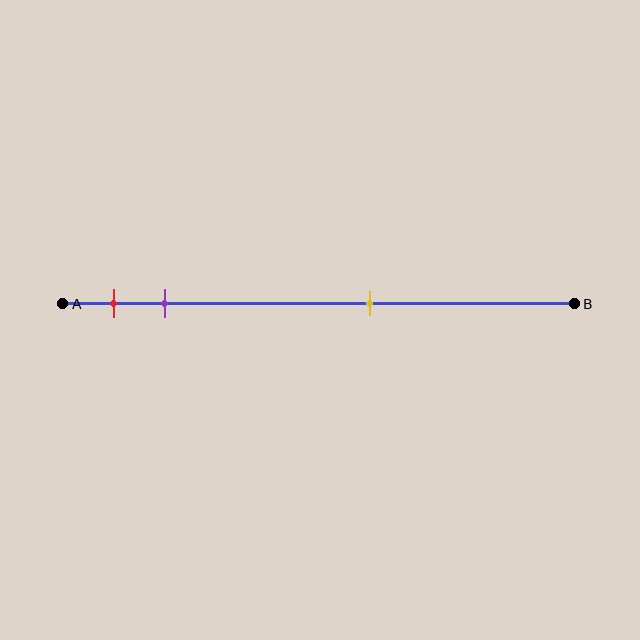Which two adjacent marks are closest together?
The red and purple marks are the closest adjacent pair.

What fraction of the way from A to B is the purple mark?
The purple mark is approximately 20% (0.2) of the way from A to B.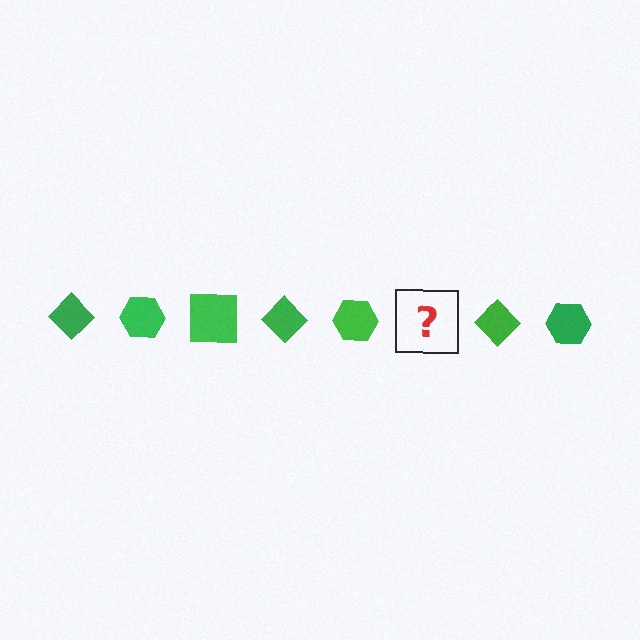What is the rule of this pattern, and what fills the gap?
The rule is that the pattern cycles through diamond, hexagon, square shapes in green. The gap should be filled with a green square.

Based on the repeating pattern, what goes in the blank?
The blank should be a green square.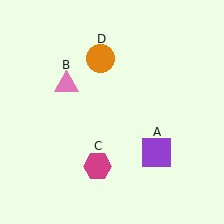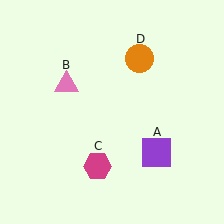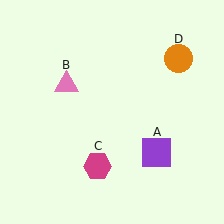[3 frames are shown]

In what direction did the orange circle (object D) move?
The orange circle (object D) moved right.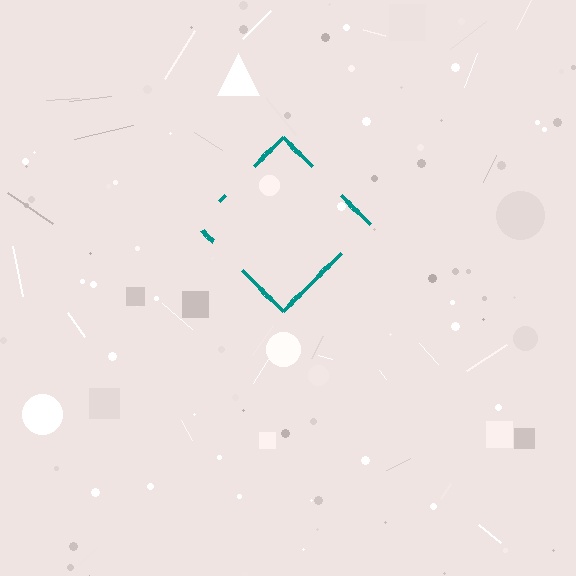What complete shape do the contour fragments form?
The contour fragments form a diamond.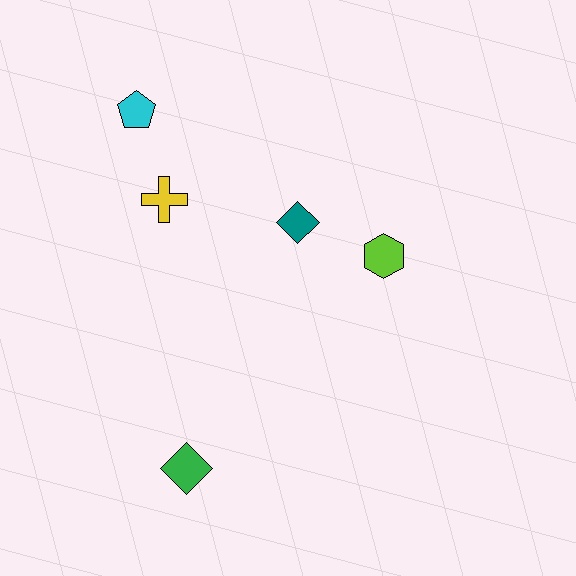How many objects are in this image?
There are 5 objects.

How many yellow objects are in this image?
There is 1 yellow object.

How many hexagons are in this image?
There is 1 hexagon.